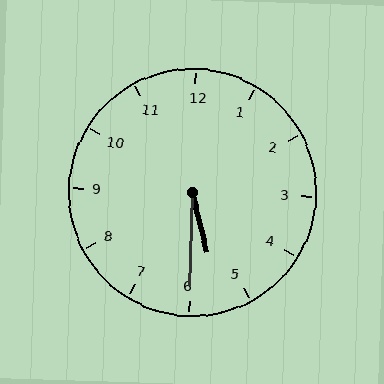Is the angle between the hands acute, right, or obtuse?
It is acute.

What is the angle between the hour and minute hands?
Approximately 15 degrees.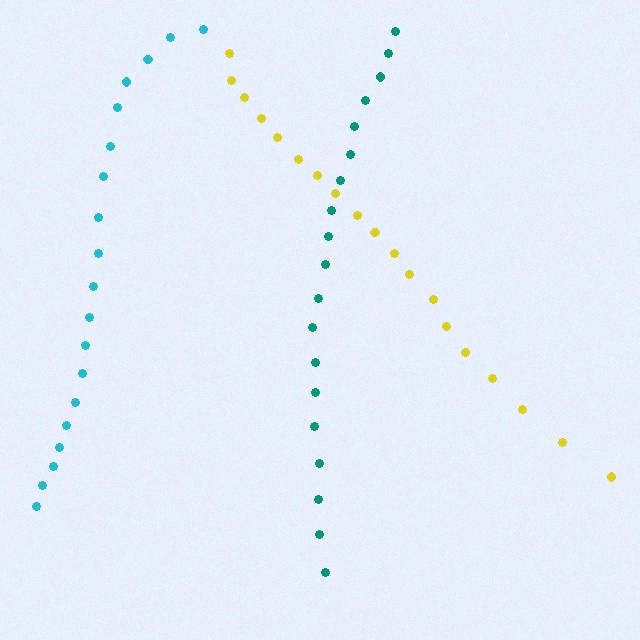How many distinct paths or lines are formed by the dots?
There are 3 distinct paths.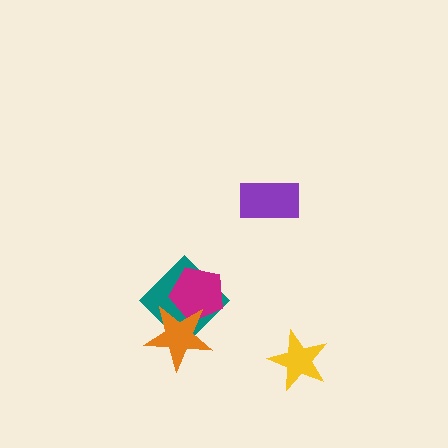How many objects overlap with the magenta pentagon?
2 objects overlap with the magenta pentagon.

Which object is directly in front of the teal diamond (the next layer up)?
The magenta pentagon is directly in front of the teal diamond.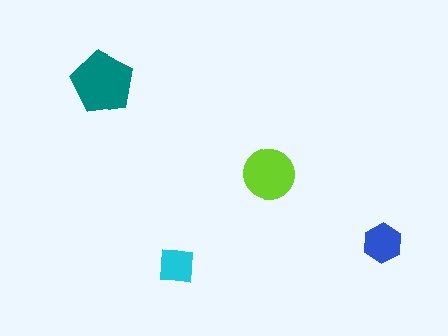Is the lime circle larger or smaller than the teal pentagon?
Smaller.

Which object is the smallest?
The cyan square.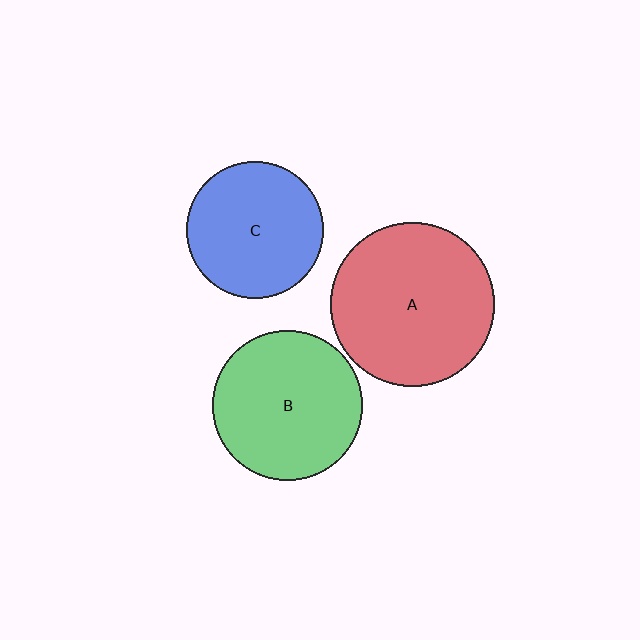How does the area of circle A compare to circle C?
Approximately 1.4 times.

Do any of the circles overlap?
No, none of the circles overlap.